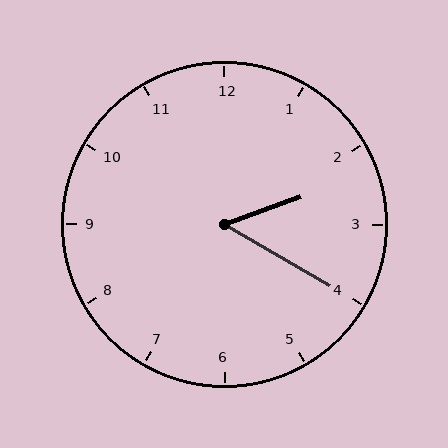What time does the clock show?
2:20.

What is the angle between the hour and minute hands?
Approximately 50 degrees.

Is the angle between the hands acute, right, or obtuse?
It is acute.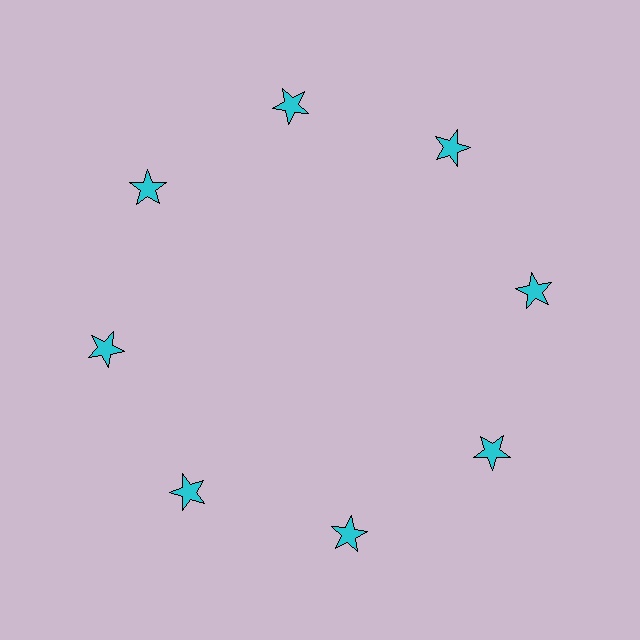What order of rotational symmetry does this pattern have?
This pattern has 8-fold rotational symmetry.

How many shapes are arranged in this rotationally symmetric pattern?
There are 8 shapes, arranged in 8 groups of 1.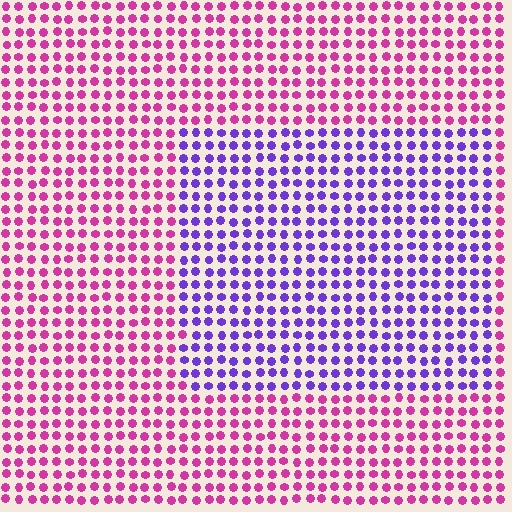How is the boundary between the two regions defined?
The boundary is defined purely by a slight shift in hue (about 56 degrees). Spacing, size, and orientation are identical on both sides.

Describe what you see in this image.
The image is filled with small magenta elements in a uniform arrangement. A rectangle-shaped region is visible where the elements are tinted to a slightly different hue, forming a subtle color boundary.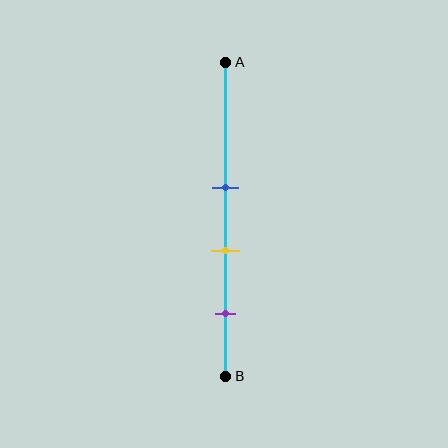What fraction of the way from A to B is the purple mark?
The purple mark is approximately 80% (0.8) of the way from A to B.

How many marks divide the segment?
There are 3 marks dividing the segment.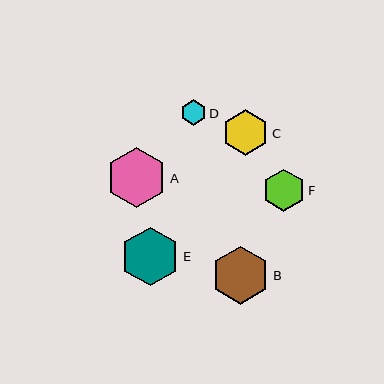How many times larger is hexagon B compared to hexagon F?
Hexagon B is approximately 1.4 times the size of hexagon F.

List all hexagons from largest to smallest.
From largest to smallest: A, E, B, C, F, D.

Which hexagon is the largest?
Hexagon A is the largest with a size of approximately 60 pixels.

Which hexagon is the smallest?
Hexagon D is the smallest with a size of approximately 25 pixels.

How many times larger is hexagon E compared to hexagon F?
Hexagon E is approximately 1.4 times the size of hexagon F.